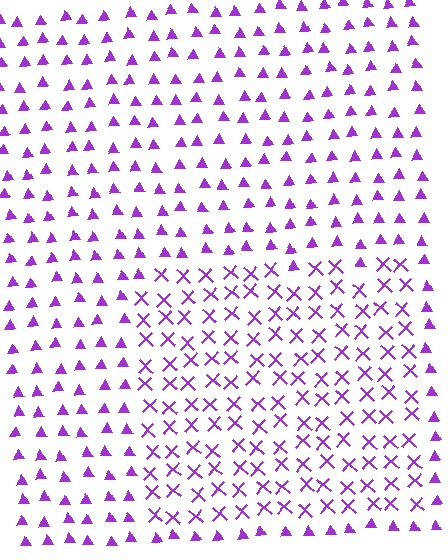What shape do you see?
I see a rectangle.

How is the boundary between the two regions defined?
The boundary is defined by a change in element shape: X marks inside vs. triangles outside. All elements share the same color and spacing.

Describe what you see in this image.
The image is filled with small purple elements arranged in a uniform grid. A rectangle-shaped region contains X marks, while the surrounding area contains triangles. The boundary is defined purely by the change in element shape.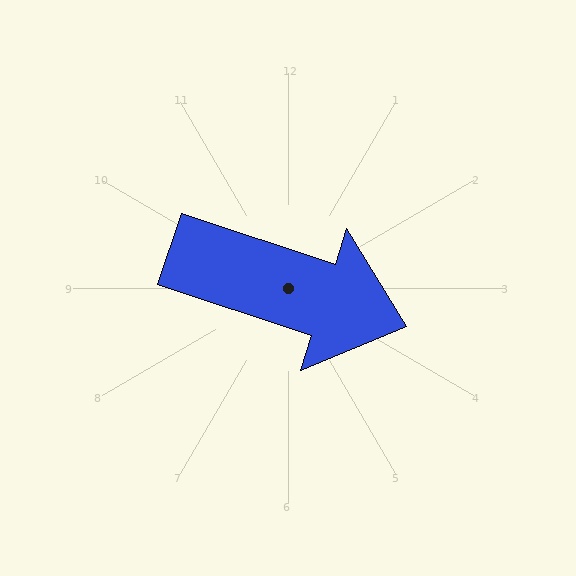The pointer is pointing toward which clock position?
Roughly 4 o'clock.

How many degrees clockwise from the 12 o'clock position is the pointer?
Approximately 108 degrees.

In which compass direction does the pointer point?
East.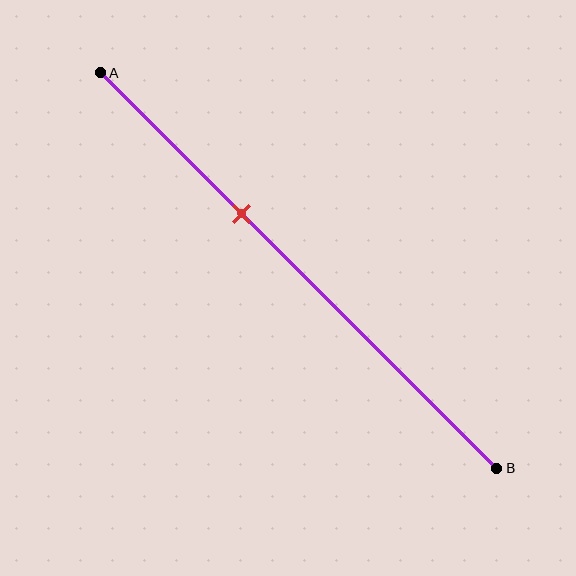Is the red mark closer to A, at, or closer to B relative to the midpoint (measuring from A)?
The red mark is closer to point A than the midpoint of segment AB.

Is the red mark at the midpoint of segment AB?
No, the mark is at about 35% from A, not at the 50% midpoint.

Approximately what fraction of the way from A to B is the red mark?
The red mark is approximately 35% of the way from A to B.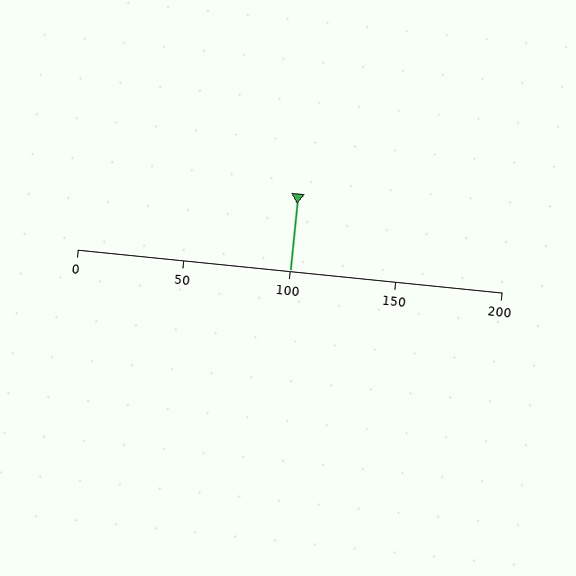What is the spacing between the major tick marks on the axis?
The major ticks are spaced 50 apart.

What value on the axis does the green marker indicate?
The marker indicates approximately 100.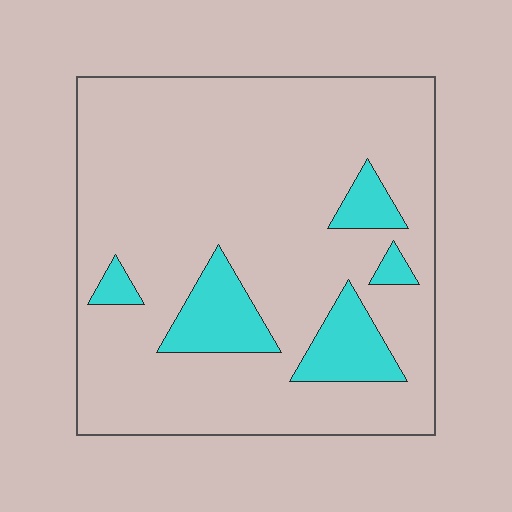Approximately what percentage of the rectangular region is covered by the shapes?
Approximately 15%.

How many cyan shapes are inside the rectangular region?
5.